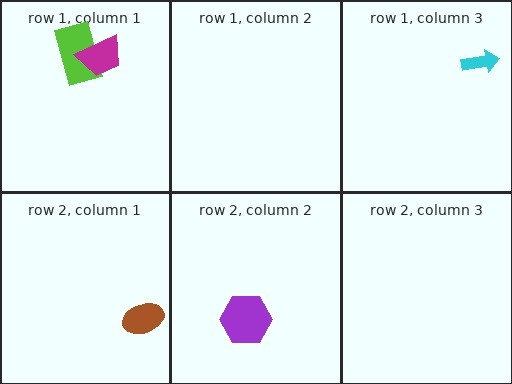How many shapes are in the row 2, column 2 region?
1.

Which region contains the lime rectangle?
The row 1, column 1 region.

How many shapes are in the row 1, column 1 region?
2.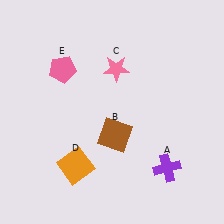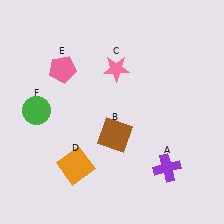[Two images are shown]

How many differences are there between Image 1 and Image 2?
There is 1 difference between the two images.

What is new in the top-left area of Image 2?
A green circle (F) was added in the top-left area of Image 2.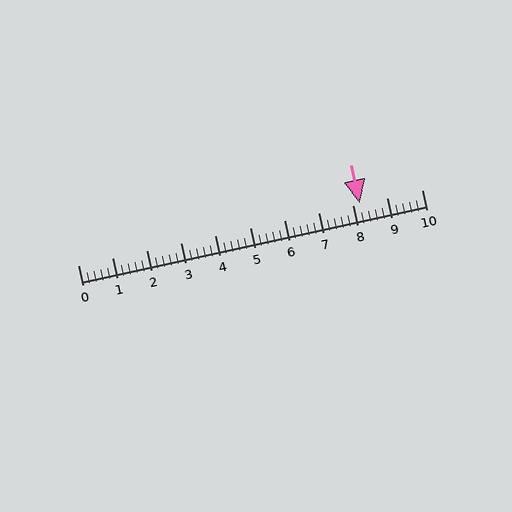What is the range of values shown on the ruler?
The ruler shows values from 0 to 10.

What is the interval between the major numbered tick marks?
The major tick marks are spaced 1 units apart.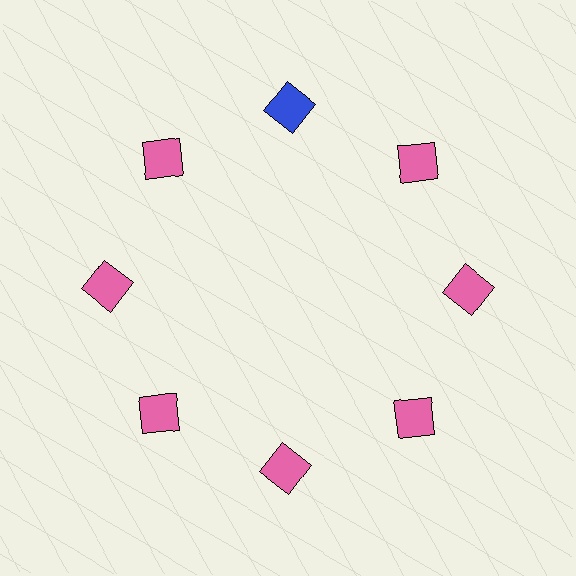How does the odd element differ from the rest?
It has a different color: blue instead of pink.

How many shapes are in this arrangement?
There are 8 shapes arranged in a ring pattern.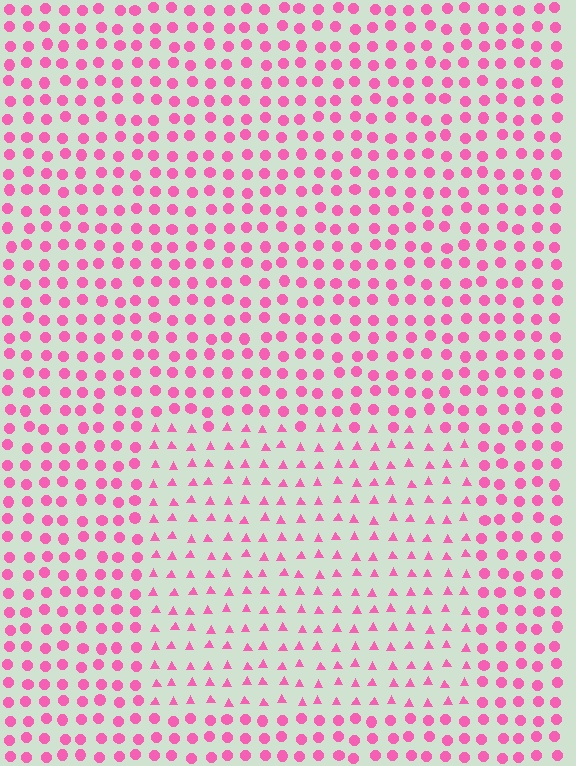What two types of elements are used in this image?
The image uses triangles inside the rectangle region and circles outside it.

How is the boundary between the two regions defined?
The boundary is defined by a change in element shape: triangles inside vs. circles outside. All elements share the same color and spacing.